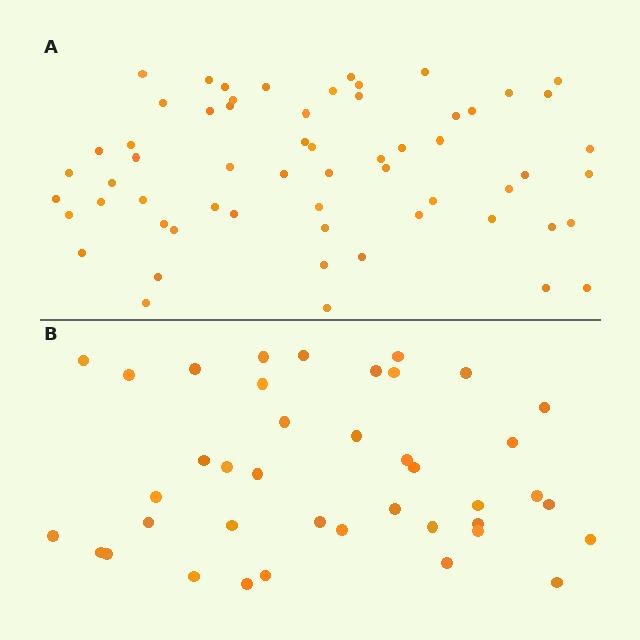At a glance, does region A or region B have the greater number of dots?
Region A (the top region) has more dots.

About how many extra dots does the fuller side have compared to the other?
Region A has approximately 20 more dots than region B.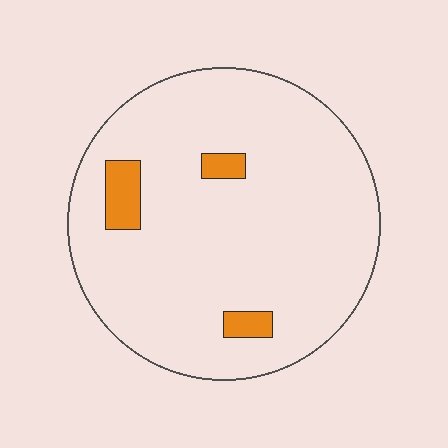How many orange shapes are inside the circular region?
3.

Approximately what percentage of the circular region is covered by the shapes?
Approximately 5%.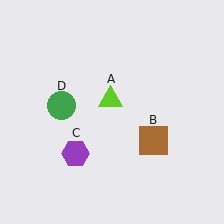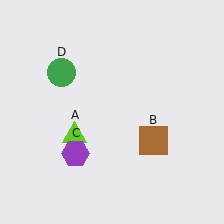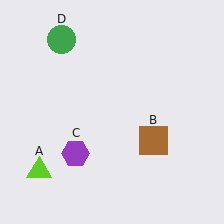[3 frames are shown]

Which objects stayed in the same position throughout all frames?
Brown square (object B) and purple hexagon (object C) remained stationary.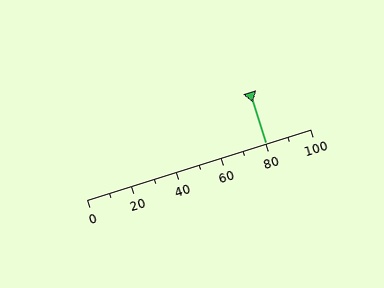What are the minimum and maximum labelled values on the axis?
The axis runs from 0 to 100.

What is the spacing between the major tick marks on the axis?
The major ticks are spaced 20 apart.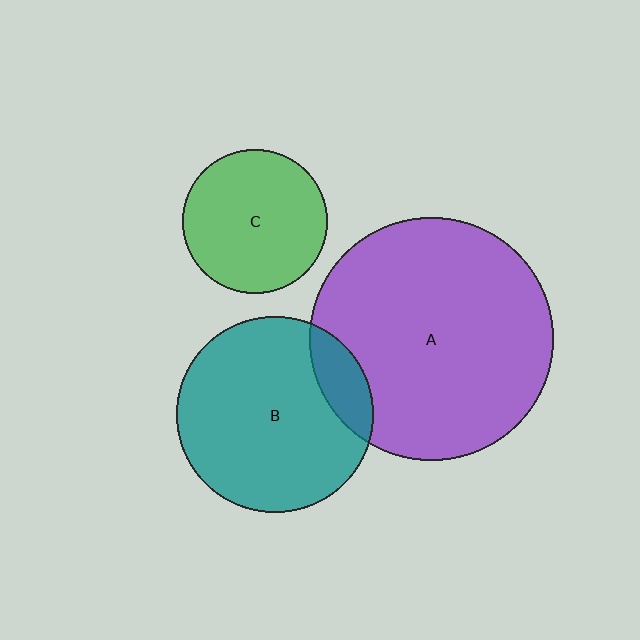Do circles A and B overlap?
Yes.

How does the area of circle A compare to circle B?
Approximately 1.5 times.